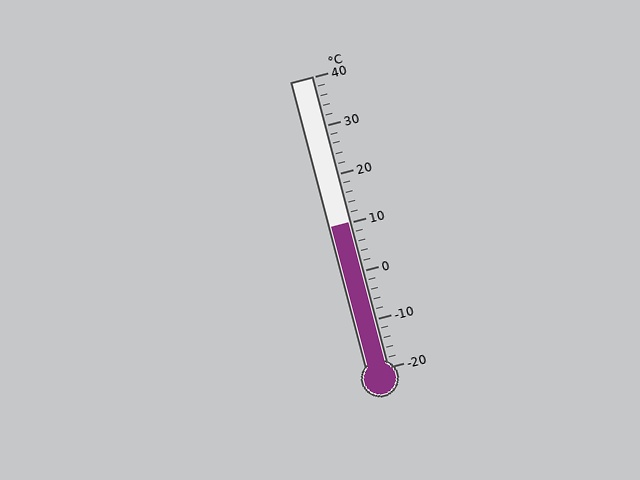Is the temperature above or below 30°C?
The temperature is below 30°C.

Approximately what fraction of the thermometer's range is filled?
The thermometer is filled to approximately 50% of its range.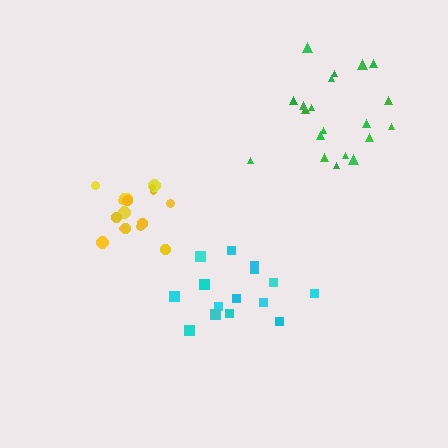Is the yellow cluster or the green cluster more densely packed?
Yellow.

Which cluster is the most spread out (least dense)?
Cyan.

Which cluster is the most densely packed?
Yellow.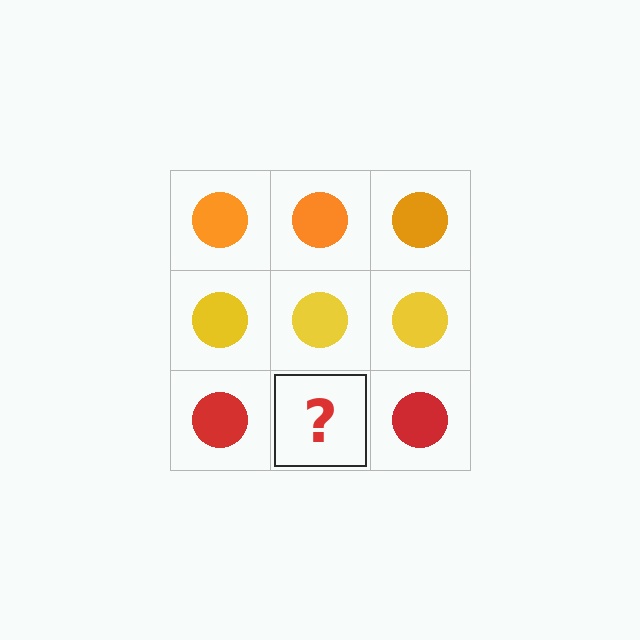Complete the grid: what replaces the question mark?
The question mark should be replaced with a red circle.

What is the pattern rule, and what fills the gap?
The rule is that each row has a consistent color. The gap should be filled with a red circle.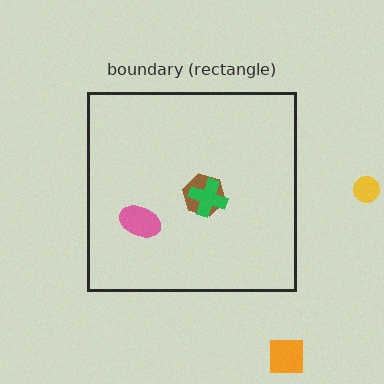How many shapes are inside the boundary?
3 inside, 2 outside.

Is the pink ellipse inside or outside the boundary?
Inside.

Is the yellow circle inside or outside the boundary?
Outside.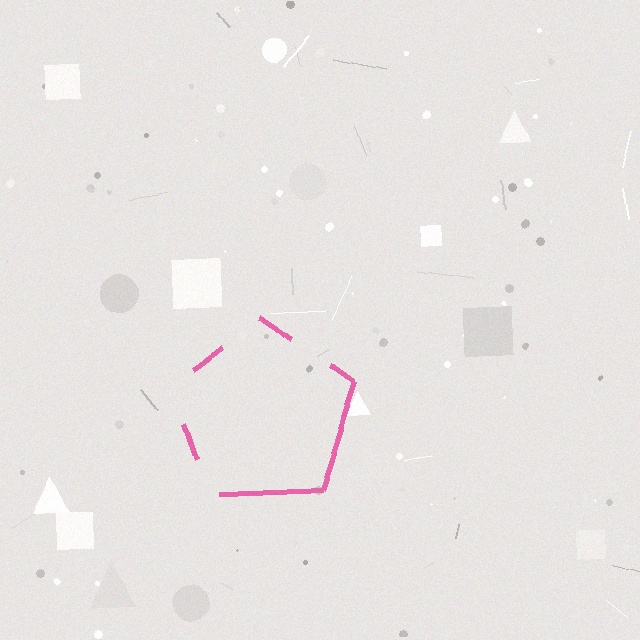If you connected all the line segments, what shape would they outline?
They would outline a pentagon.